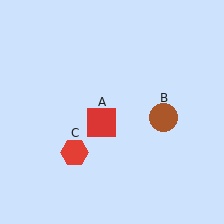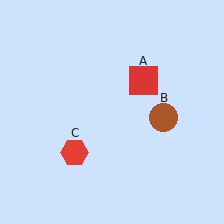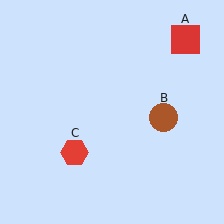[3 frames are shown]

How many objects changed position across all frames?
1 object changed position: red square (object A).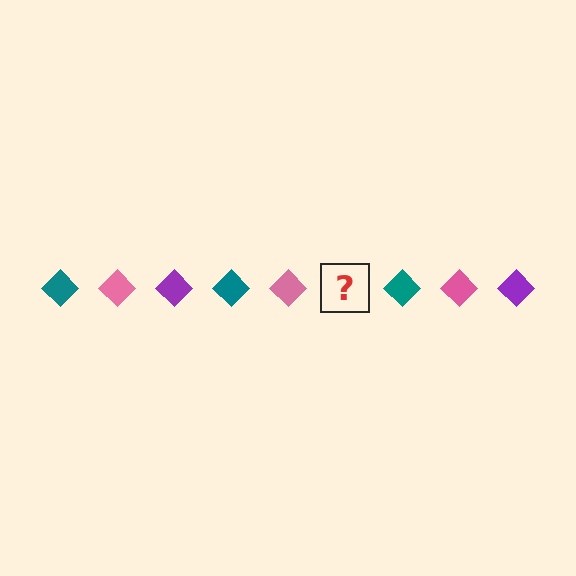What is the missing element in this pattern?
The missing element is a purple diamond.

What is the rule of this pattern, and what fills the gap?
The rule is that the pattern cycles through teal, pink, purple diamonds. The gap should be filled with a purple diamond.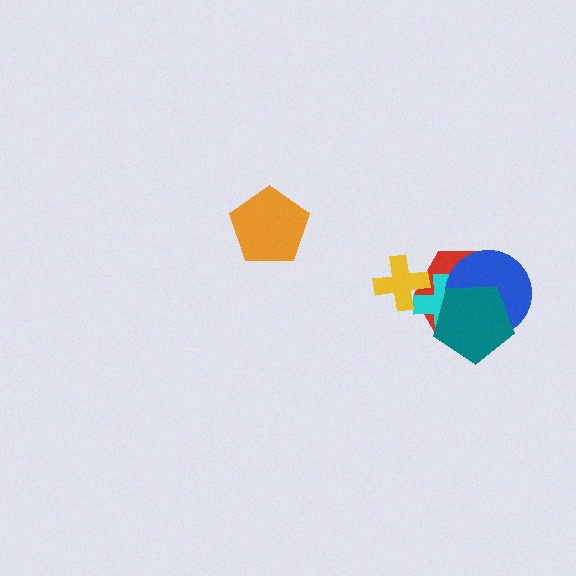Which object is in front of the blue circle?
The teal pentagon is in front of the blue circle.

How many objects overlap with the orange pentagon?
0 objects overlap with the orange pentagon.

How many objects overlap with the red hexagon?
4 objects overlap with the red hexagon.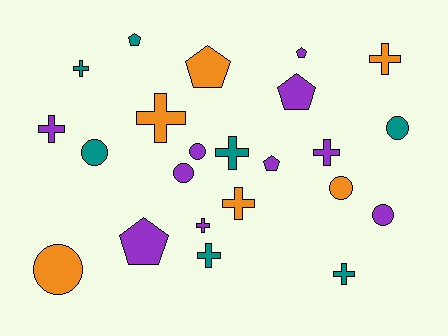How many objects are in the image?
There are 23 objects.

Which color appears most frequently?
Purple, with 10 objects.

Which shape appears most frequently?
Cross, with 10 objects.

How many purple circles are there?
There are 3 purple circles.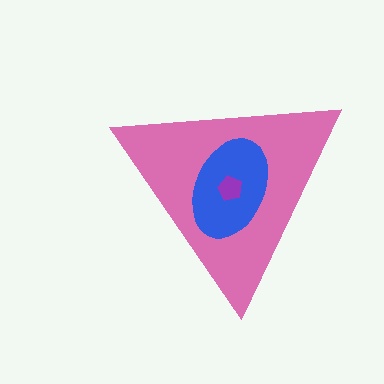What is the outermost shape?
The pink triangle.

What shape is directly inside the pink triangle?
The blue ellipse.